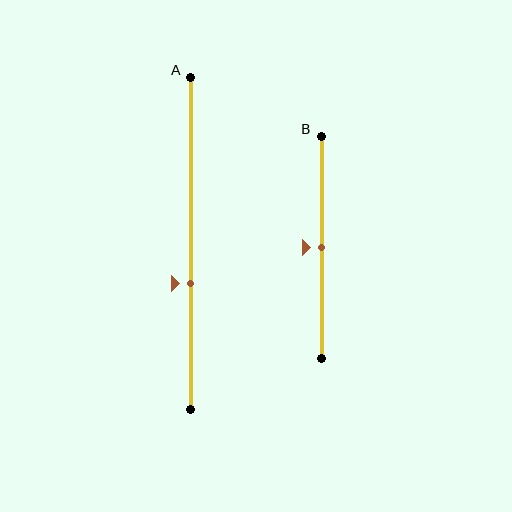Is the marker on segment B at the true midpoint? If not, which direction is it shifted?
Yes, the marker on segment B is at the true midpoint.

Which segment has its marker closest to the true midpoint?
Segment B has its marker closest to the true midpoint.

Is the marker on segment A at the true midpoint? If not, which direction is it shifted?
No, the marker on segment A is shifted downward by about 12% of the segment length.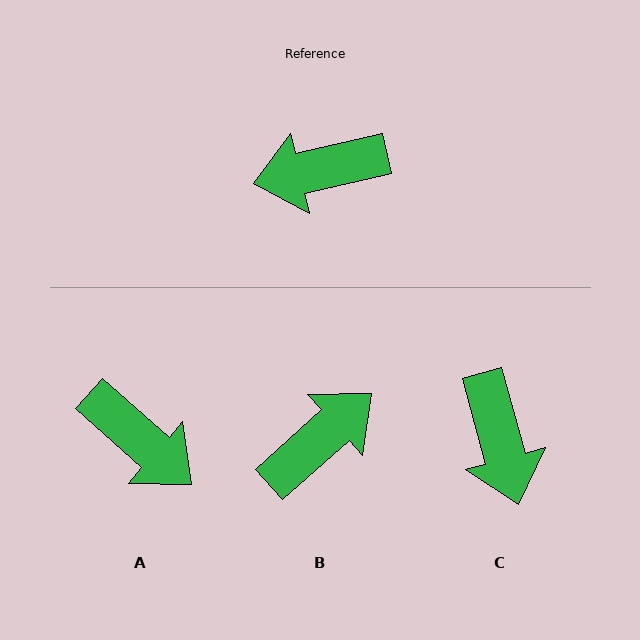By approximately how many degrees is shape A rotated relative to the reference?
Approximately 126 degrees counter-clockwise.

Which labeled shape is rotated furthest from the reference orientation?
B, about 151 degrees away.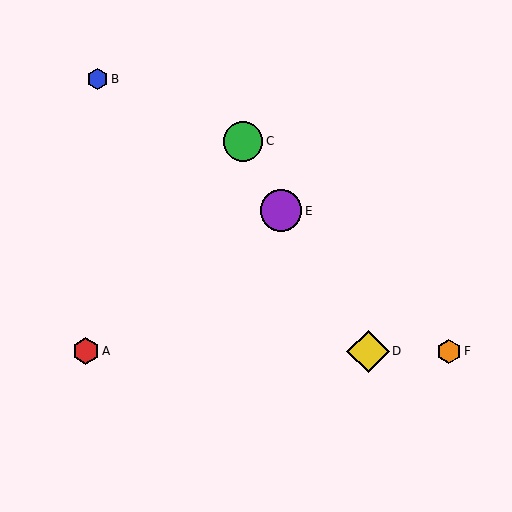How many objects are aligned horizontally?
3 objects (A, D, F) are aligned horizontally.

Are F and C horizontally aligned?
No, F is at y≈351 and C is at y≈141.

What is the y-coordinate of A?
Object A is at y≈351.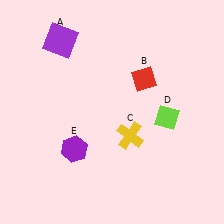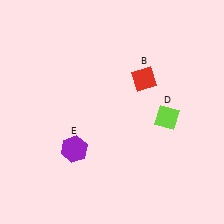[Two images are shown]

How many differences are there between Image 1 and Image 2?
There are 2 differences between the two images.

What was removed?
The yellow cross (C), the purple square (A) were removed in Image 2.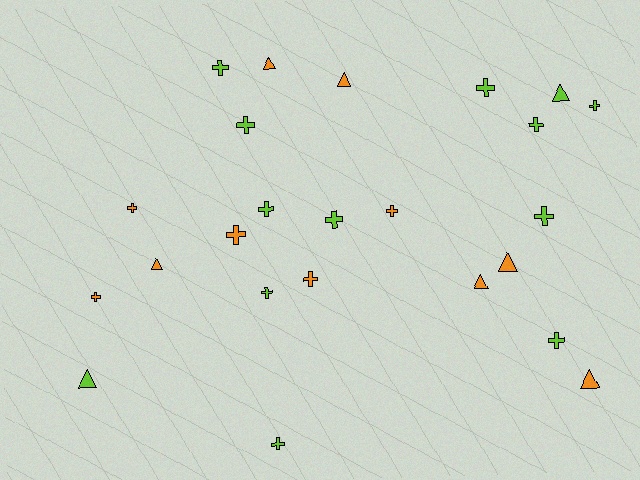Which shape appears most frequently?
Cross, with 16 objects.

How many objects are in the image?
There are 24 objects.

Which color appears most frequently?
Lime, with 13 objects.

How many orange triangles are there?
There are 6 orange triangles.